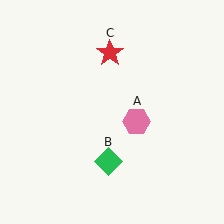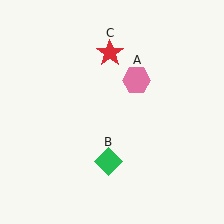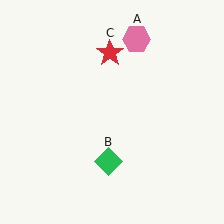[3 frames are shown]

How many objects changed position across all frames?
1 object changed position: pink hexagon (object A).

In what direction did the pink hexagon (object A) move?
The pink hexagon (object A) moved up.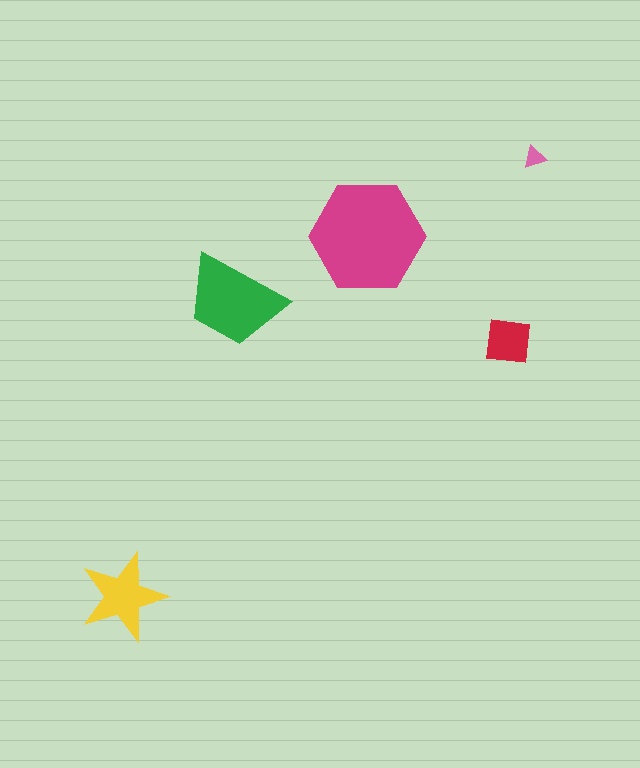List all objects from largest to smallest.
The magenta hexagon, the green trapezoid, the yellow star, the red square, the pink triangle.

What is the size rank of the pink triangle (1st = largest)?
5th.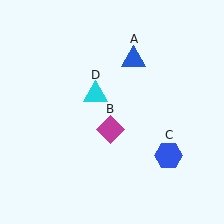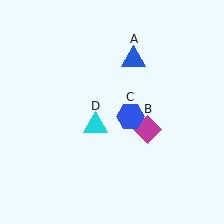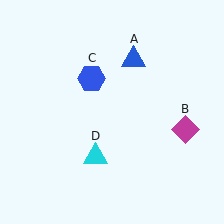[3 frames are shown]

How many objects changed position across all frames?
3 objects changed position: magenta diamond (object B), blue hexagon (object C), cyan triangle (object D).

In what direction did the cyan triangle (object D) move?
The cyan triangle (object D) moved down.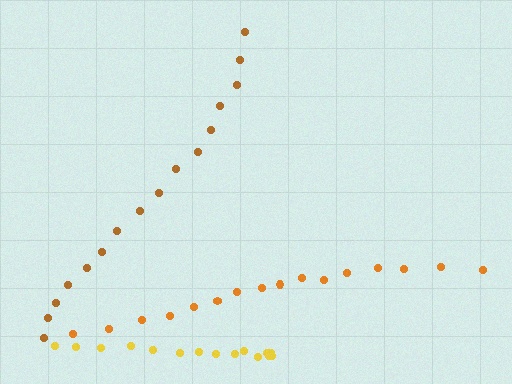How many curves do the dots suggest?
There are 3 distinct paths.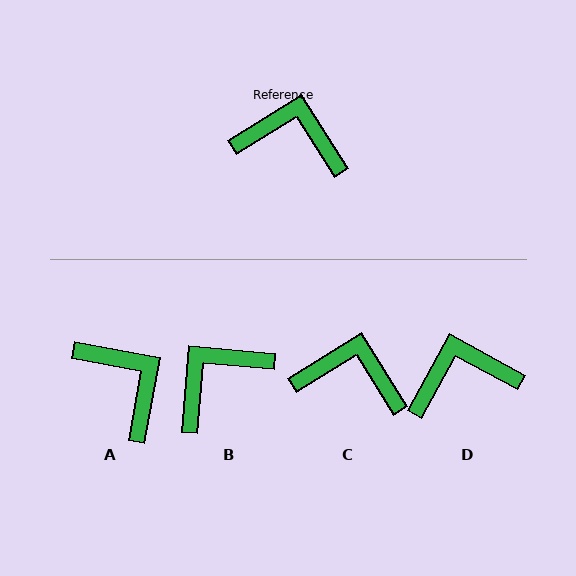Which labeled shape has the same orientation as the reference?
C.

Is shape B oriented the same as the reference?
No, it is off by about 53 degrees.